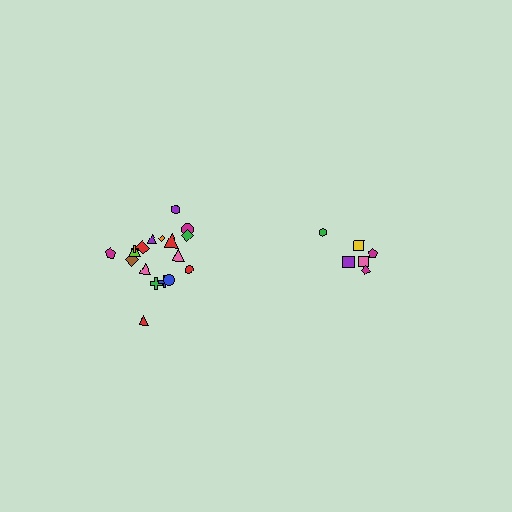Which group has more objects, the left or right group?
The left group.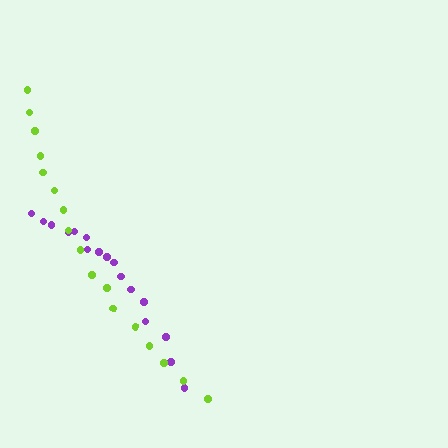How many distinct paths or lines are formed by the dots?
There are 2 distinct paths.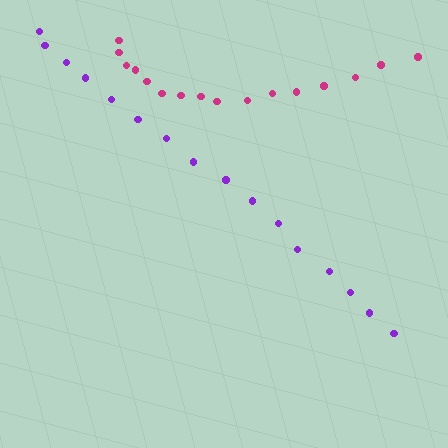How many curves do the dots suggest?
There are 2 distinct paths.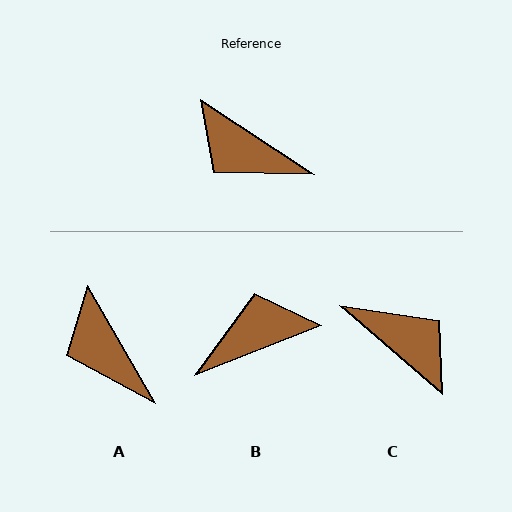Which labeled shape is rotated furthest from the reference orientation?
C, about 172 degrees away.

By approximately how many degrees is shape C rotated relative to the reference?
Approximately 172 degrees counter-clockwise.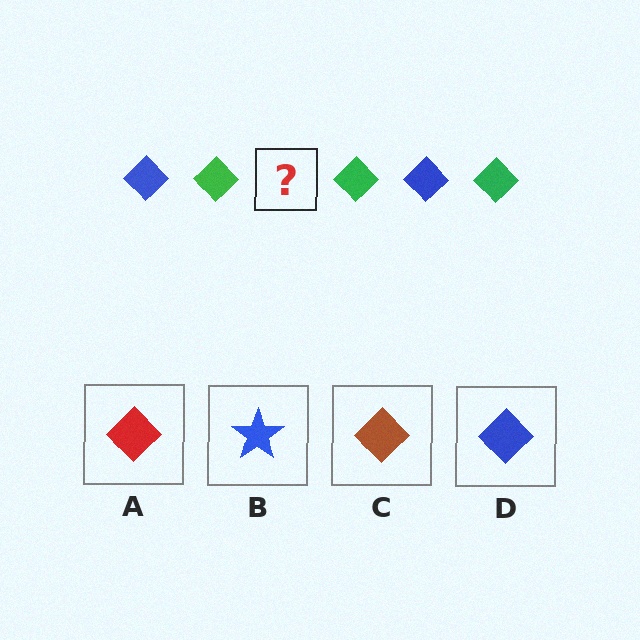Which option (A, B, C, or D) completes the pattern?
D.